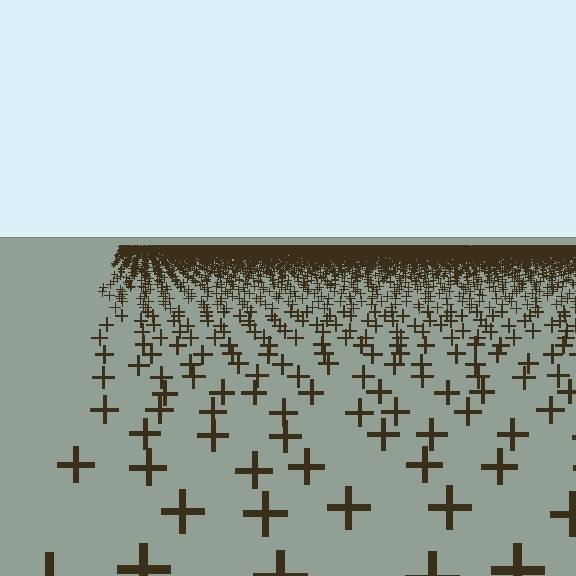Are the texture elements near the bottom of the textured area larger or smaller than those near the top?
Larger. Near the bottom, elements are closer to the viewer and appear at a bigger on-screen size.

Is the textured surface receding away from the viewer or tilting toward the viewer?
The surface is receding away from the viewer. Texture elements get smaller and denser toward the top.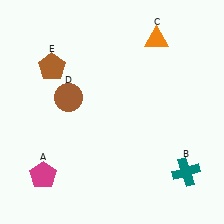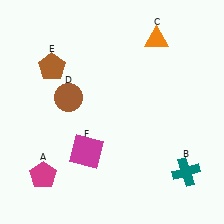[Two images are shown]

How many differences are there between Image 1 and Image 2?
There is 1 difference between the two images.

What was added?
A magenta square (F) was added in Image 2.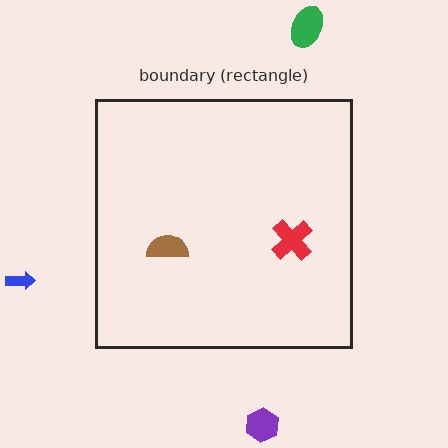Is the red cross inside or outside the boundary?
Inside.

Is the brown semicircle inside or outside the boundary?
Inside.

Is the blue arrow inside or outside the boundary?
Outside.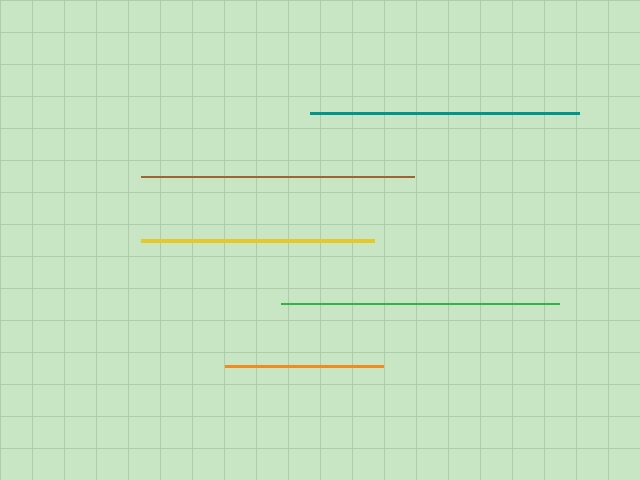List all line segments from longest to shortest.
From longest to shortest: green, brown, teal, yellow, orange.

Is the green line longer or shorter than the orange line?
The green line is longer than the orange line.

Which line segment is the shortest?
The orange line is the shortest at approximately 157 pixels.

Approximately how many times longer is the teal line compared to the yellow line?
The teal line is approximately 1.2 times the length of the yellow line.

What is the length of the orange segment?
The orange segment is approximately 157 pixels long.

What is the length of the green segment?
The green segment is approximately 279 pixels long.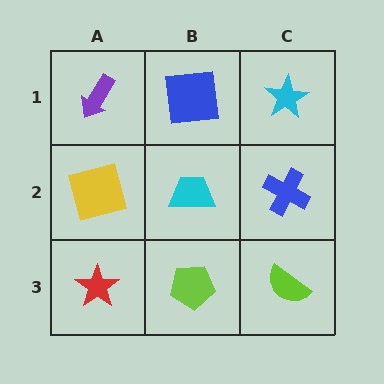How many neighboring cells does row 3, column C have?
2.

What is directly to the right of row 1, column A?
A blue square.